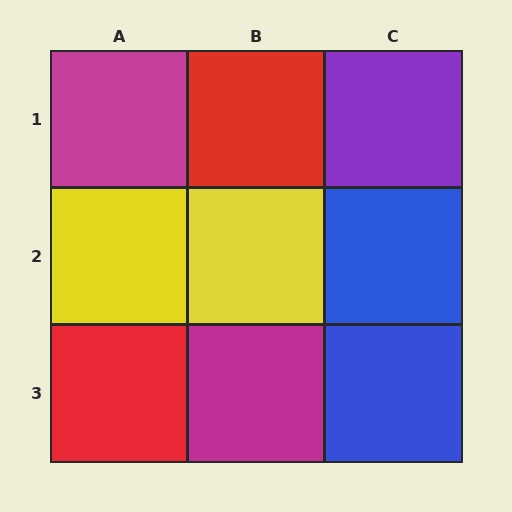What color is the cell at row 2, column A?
Yellow.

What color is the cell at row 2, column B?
Yellow.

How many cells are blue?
2 cells are blue.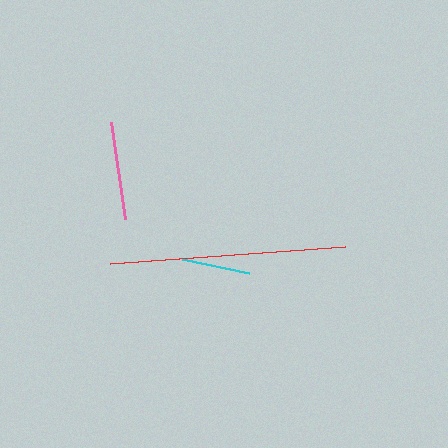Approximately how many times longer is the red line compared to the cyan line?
The red line is approximately 3.5 times the length of the cyan line.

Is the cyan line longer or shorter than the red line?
The red line is longer than the cyan line.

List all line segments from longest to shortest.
From longest to shortest: red, pink, cyan.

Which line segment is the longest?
The red line is the longest at approximately 236 pixels.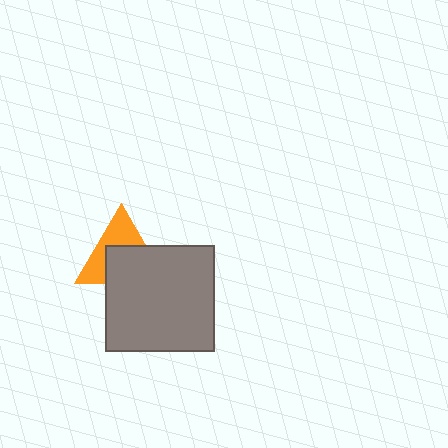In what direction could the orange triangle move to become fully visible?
The orange triangle could move up. That would shift it out from behind the gray rectangle entirely.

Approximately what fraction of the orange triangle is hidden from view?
Roughly 52% of the orange triangle is hidden behind the gray rectangle.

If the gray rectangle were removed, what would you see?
You would see the complete orange triangle.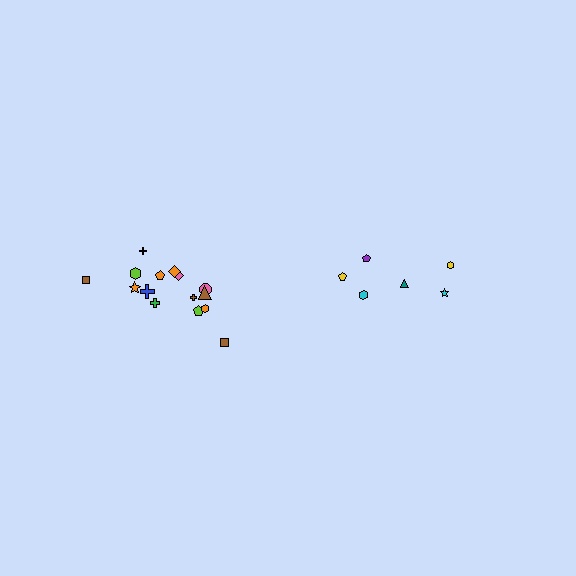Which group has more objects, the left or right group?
The left group.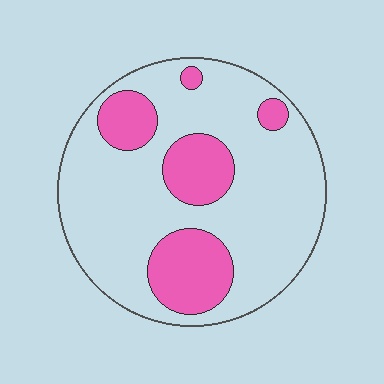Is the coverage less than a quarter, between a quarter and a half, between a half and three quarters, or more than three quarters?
Less than a quarter.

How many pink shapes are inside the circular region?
5.